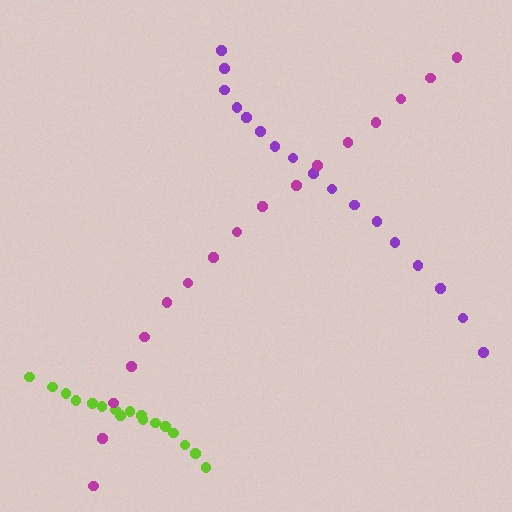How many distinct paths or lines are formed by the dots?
There are 3 distinct paths.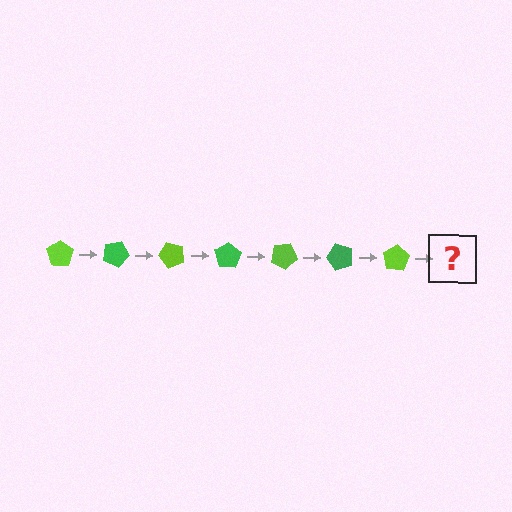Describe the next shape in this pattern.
It should be a green pentagon, rotated 175 degrees from the start.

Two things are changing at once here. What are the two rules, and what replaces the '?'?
The two rules are that it rotates 25 degrees each step and the color cycles through lime and green. The '?' should be a green pentagon, rotated 175 degrees from the start.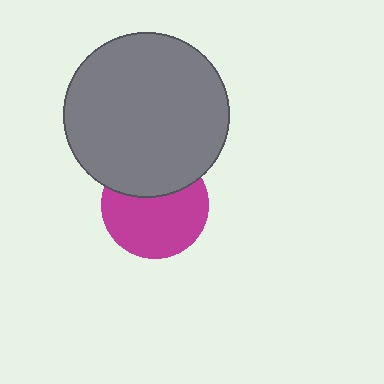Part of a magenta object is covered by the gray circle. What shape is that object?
It is a circle.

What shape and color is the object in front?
The object in front is a gray circle.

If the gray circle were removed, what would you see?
You would see the complete magenta circle.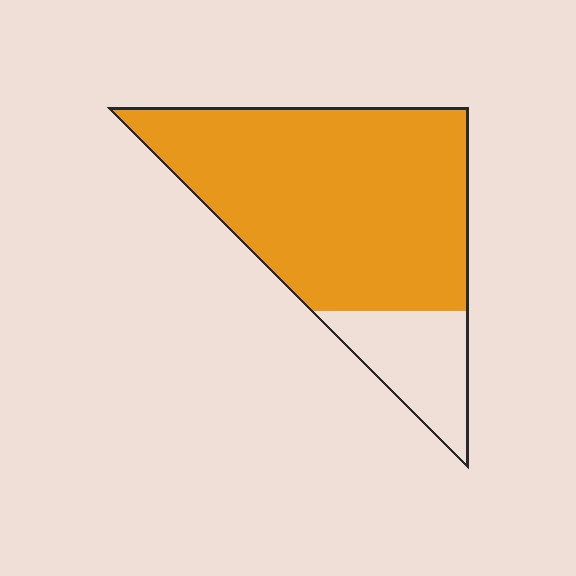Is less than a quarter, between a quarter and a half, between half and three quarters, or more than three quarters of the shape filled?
More than three quarters.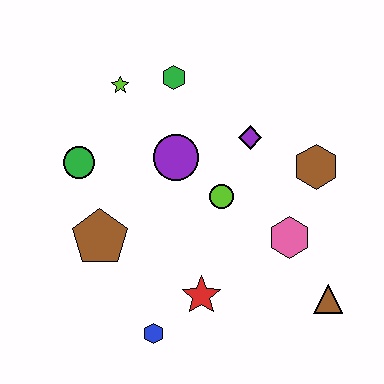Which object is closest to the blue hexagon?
The red star is closest to the blue hexagon.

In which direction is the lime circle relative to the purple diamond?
The lime circle is below the purple diamond.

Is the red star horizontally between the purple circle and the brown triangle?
Yes